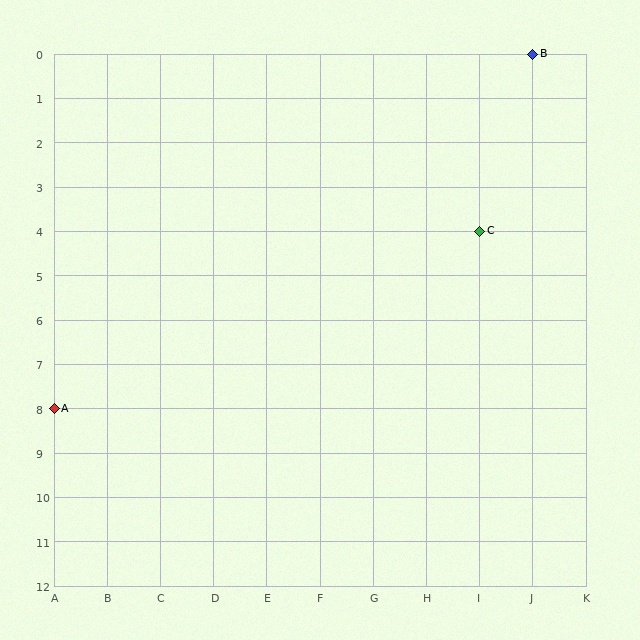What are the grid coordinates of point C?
Point C is at grid coordinates (I, 4).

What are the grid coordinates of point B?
Point B is at grid coordinates (J, 0).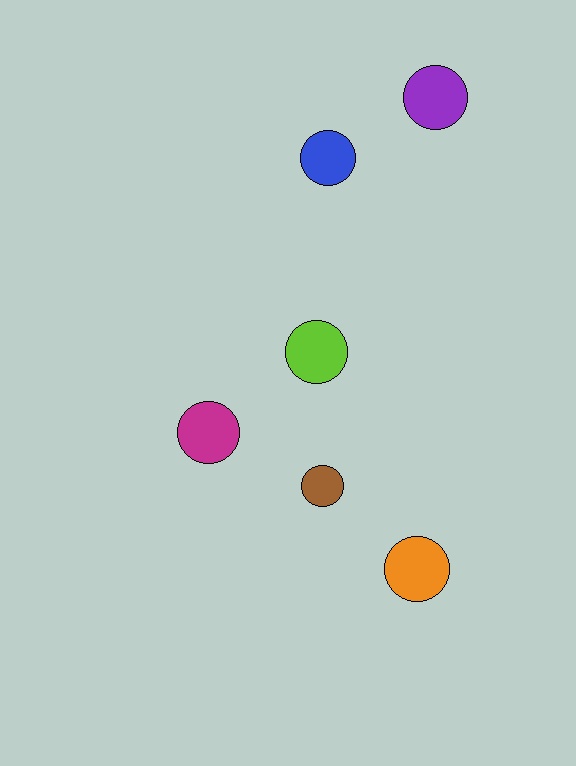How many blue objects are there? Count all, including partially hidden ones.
There is 1 blue object.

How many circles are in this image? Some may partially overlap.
There are 6 circles.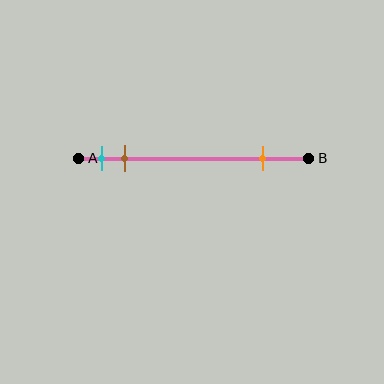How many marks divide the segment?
There are 3 marks dividing the segment.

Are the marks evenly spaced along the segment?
No, the marks are not evenly spaced.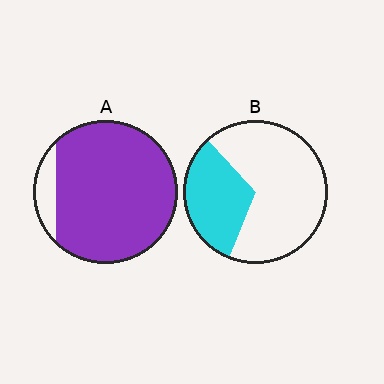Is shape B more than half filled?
No.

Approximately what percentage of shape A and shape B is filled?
A is approximately 90% and B is approximately 30%.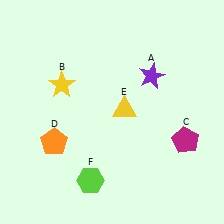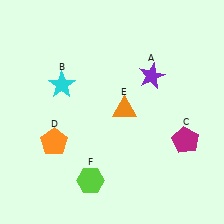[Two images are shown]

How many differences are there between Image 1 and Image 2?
There are 2 differences between the two images.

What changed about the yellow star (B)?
In Image 1, B is yellow. In Image 2, it changed to cyan.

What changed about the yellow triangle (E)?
In Image 1, E is yellow. In Image 2, it changed to orange.